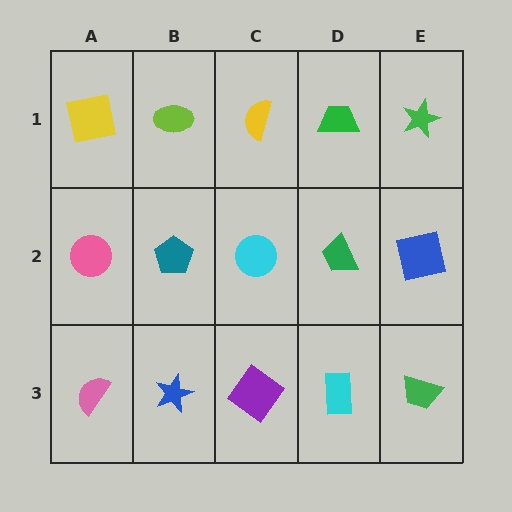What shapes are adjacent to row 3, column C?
A cyan circle (row 2, column C), a blue star (row 3, column B), a cyan rectangle (row 3, column D).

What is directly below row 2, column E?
A green trapezoid.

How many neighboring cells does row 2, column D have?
4.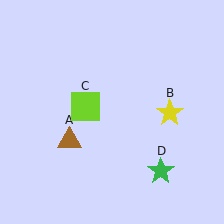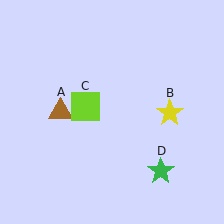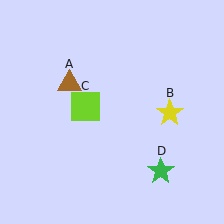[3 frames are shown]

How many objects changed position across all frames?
1 object changed position: brown triangle (object A).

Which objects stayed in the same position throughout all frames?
Yellow star (object B) and lime square (object C) and green star (object D) remained stationary.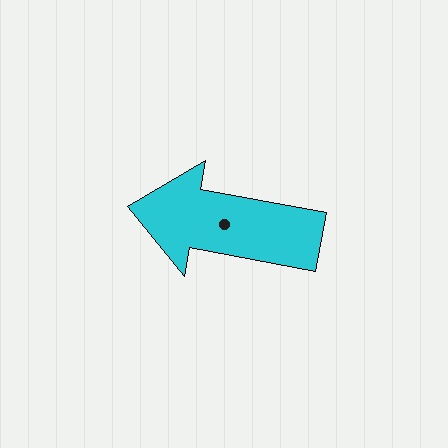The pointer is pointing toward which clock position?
Roughly 9 o'clock.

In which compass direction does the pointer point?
West.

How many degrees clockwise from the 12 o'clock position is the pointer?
Approximately 281 degrees.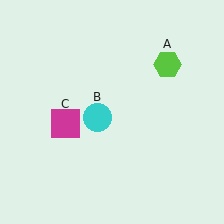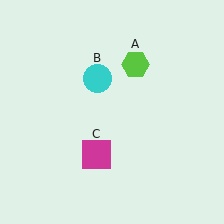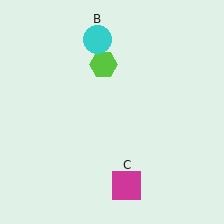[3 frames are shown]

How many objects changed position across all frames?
3 objects changed position: lime hexagon (object A), cyan circle (object B), magenta square (object C).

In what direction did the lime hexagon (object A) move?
The lime hexagon (object A) moved left.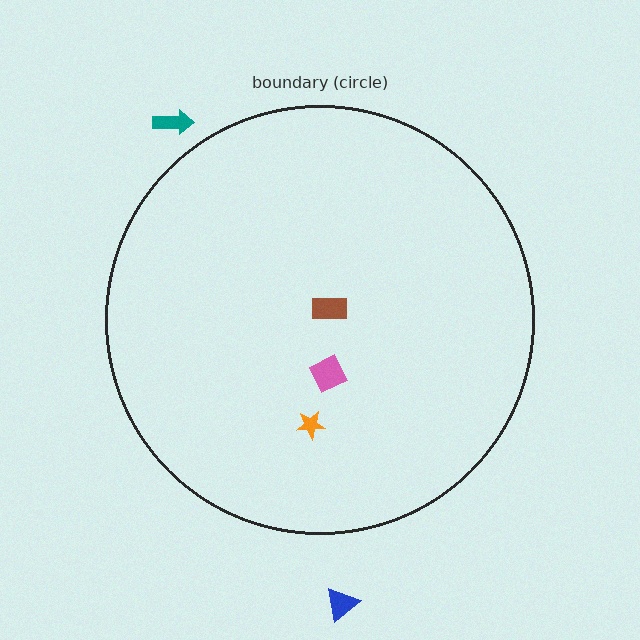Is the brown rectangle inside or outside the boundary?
Inside.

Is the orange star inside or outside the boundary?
Inside.